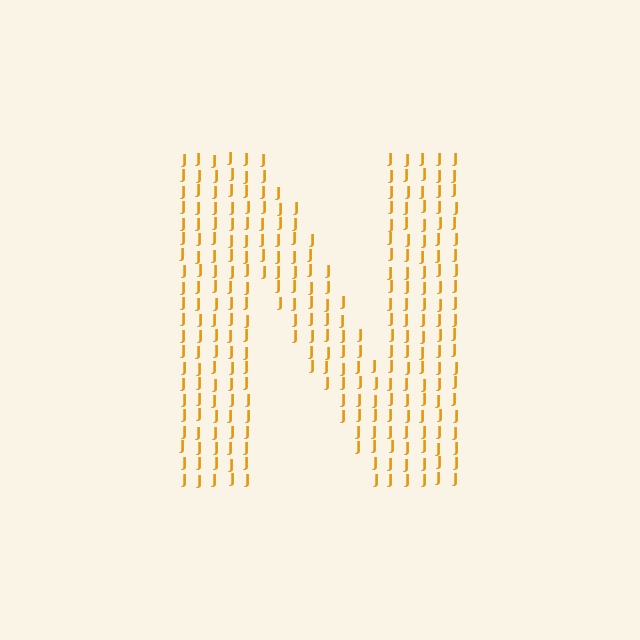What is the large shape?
The large shape is the letter N.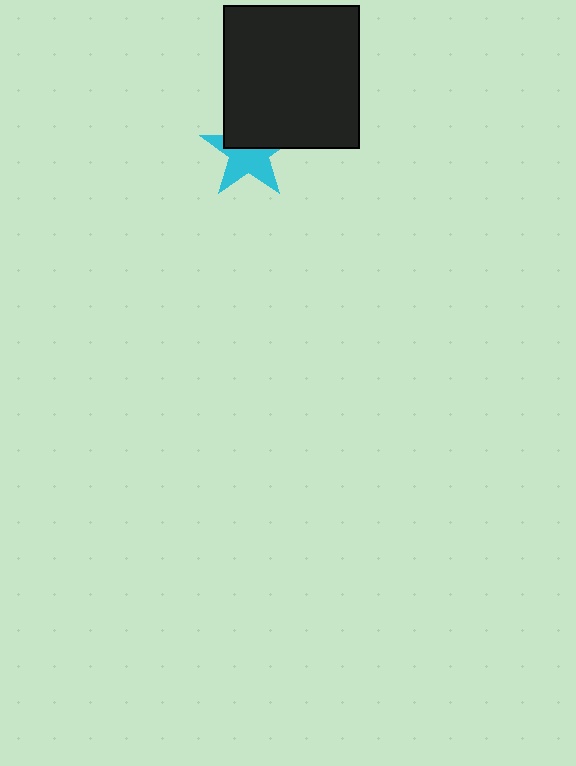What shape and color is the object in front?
The object in front is a black rectangle.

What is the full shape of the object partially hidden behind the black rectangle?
The partially hidden object is a cyan star.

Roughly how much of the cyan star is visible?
About half of it is visible (roughly 57%).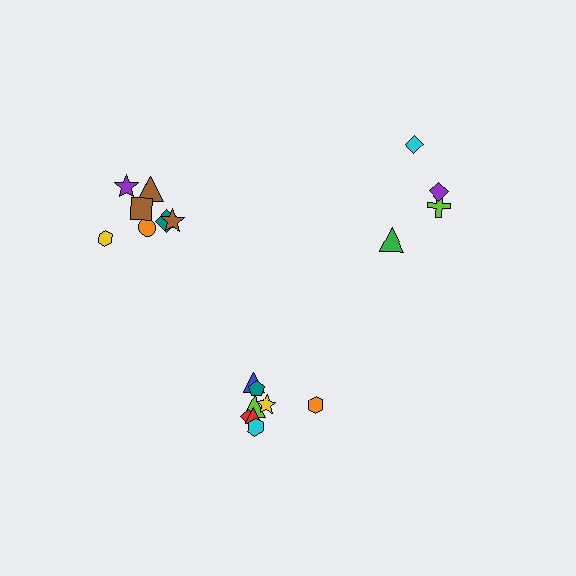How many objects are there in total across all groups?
There are 19 objects.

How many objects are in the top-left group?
There are 7 objects.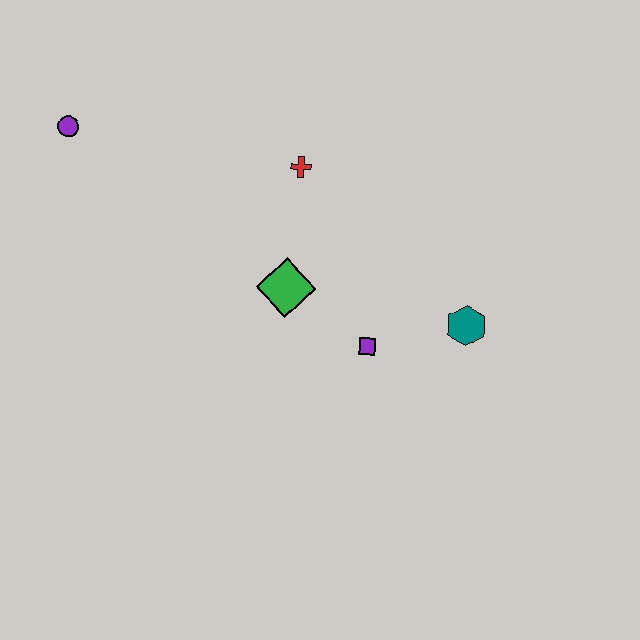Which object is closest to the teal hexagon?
The purple square is closest to the teal hexagon.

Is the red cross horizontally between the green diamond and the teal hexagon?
Yes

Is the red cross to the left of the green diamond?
No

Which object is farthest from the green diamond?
The purple circle is farthest from the green diamond.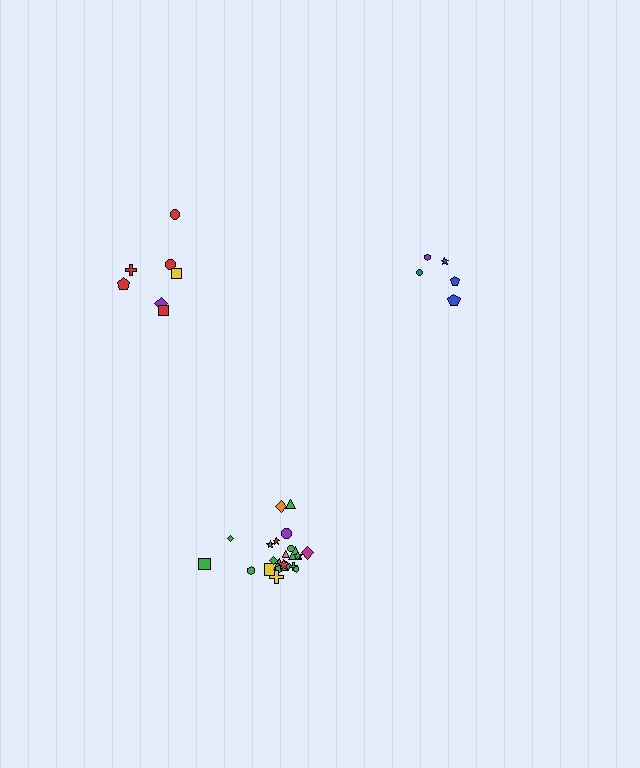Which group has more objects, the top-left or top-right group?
The top-left group.